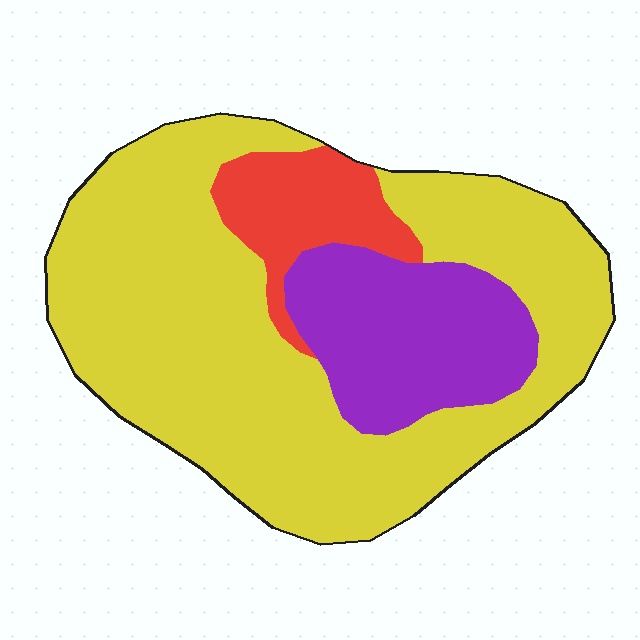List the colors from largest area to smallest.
From largest to smallest: yellow, purple, red.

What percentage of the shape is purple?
Purple covers around 20% of the shape.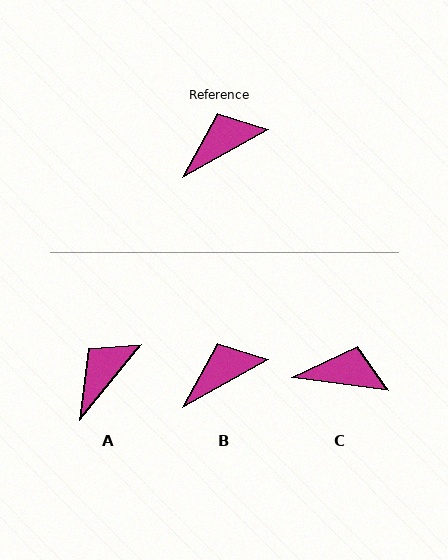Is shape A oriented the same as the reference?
No, it is off by about 22 degrees.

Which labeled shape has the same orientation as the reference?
B.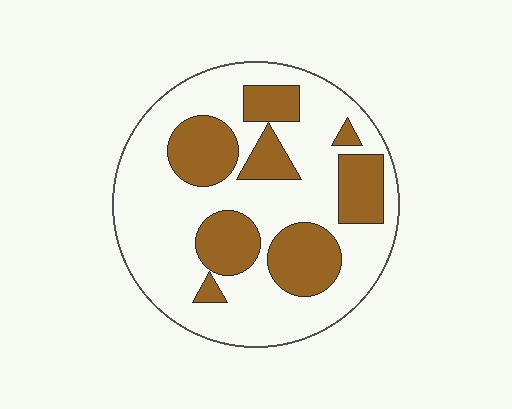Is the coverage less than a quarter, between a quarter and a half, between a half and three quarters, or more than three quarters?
Between a quarter and a half.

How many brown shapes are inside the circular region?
8.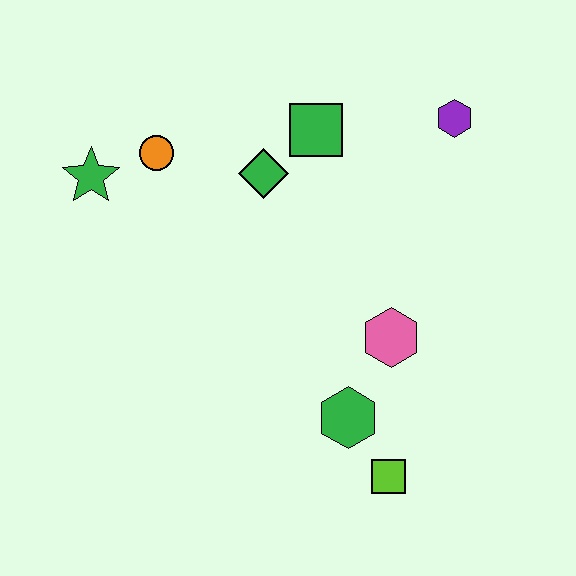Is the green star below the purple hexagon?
Yes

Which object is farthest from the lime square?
The green star is farthest from the lime square.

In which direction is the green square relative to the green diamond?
The green square is to the right of the green diamond.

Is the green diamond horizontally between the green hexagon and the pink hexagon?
No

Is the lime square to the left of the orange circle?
No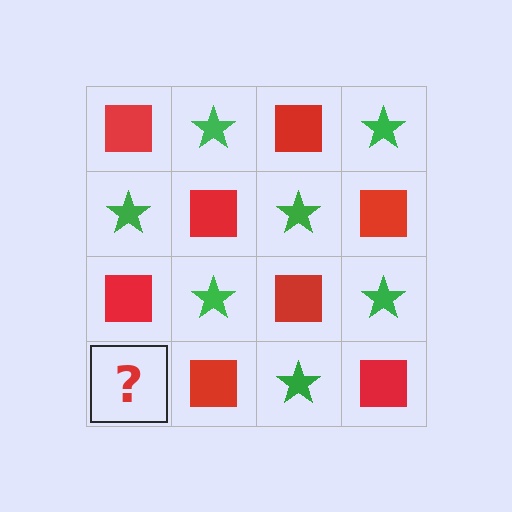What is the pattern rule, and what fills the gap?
The rule is that it alternates red square and green star in a checkerboard pattern. The gap should be filled with a green star.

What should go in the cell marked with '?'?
The missing cell should contain a green star.